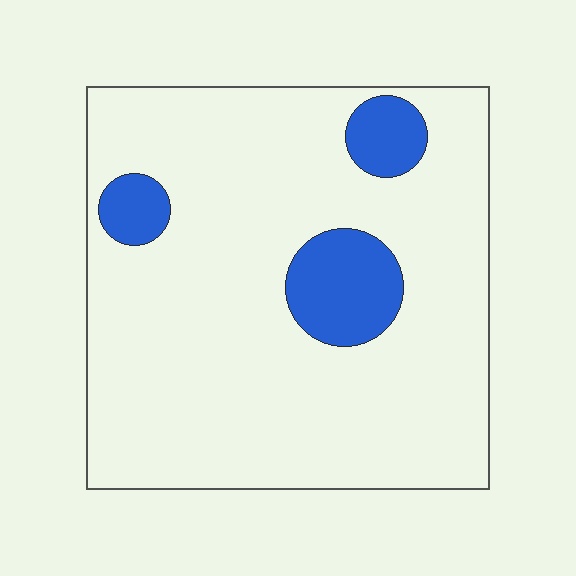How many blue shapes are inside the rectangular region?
3.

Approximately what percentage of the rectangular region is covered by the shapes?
Approximately 15%.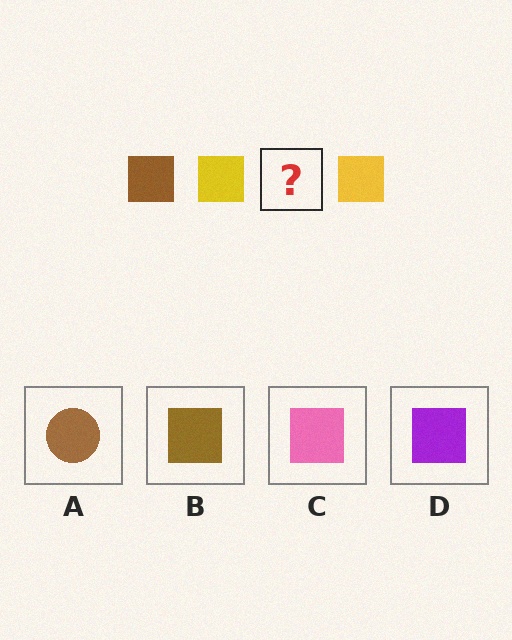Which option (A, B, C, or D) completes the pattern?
B.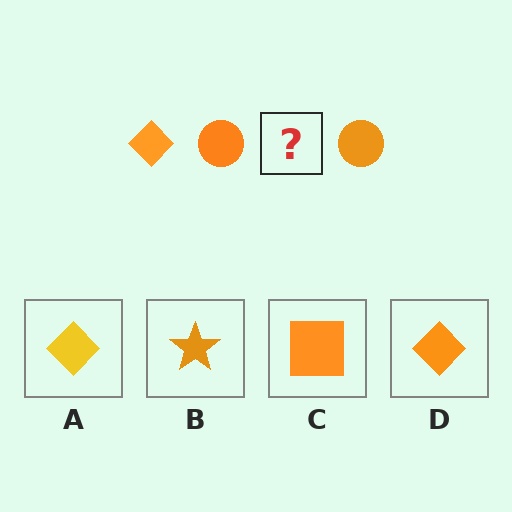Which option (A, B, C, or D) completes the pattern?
D.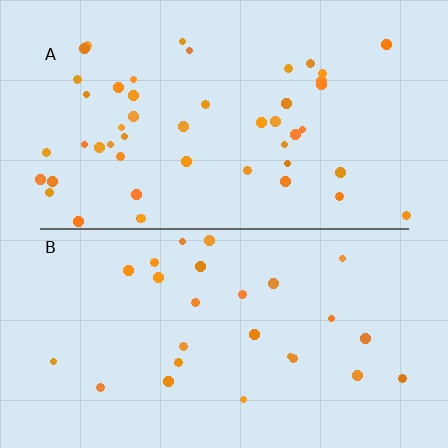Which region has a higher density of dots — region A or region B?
A (the top).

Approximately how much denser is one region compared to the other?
Approximately 1.9× — region A over region B.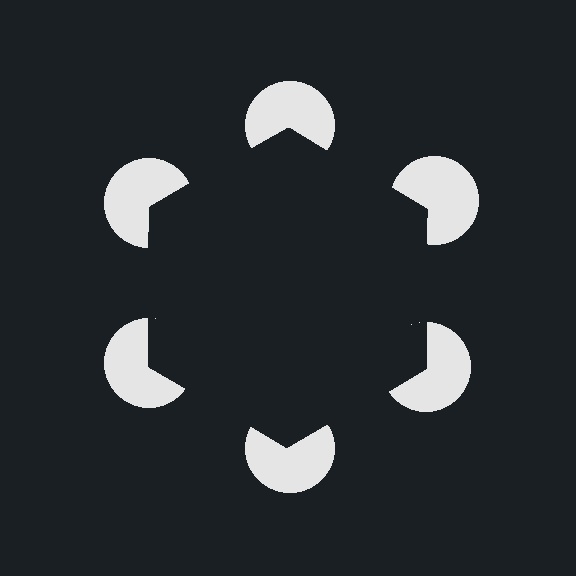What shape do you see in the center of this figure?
An illusory hexagon — its edges are inferred from the aligned wedge cuts in the pac-man discs, not physically drawn.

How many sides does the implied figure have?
6 sides.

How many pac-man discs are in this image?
There are 6 — one at each vertex of the illusory hexagon.